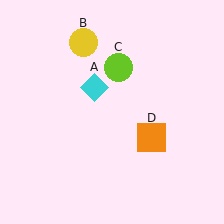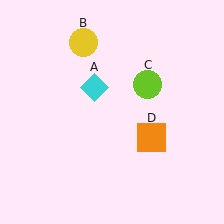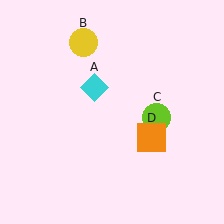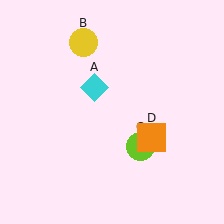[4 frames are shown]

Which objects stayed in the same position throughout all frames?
Cyan diamond (object A) and yellow circle (object B) and orange square (object D) remained stationary.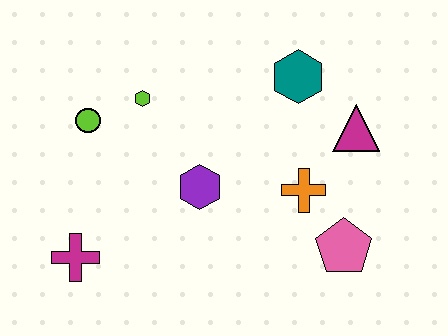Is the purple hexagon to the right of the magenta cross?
Yes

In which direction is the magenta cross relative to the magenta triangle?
The magenta cross is to the left of the magenta triangle.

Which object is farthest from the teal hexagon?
The magenta cross is farthest from the teal hexagon.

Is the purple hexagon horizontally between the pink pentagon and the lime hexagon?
Yes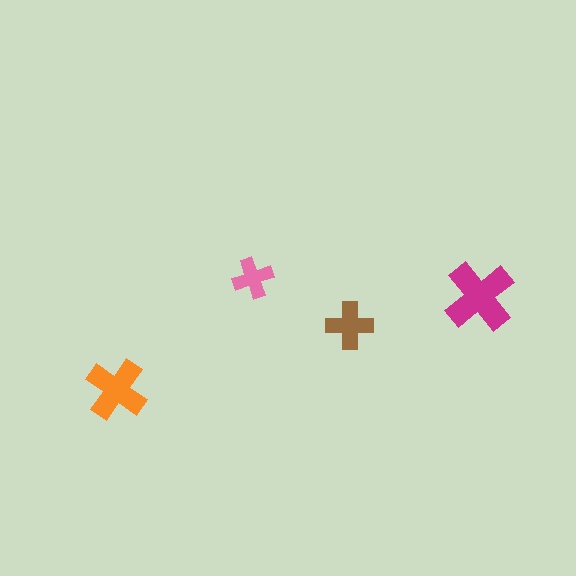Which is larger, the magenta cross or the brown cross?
The magenta one.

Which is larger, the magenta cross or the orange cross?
The magenta one.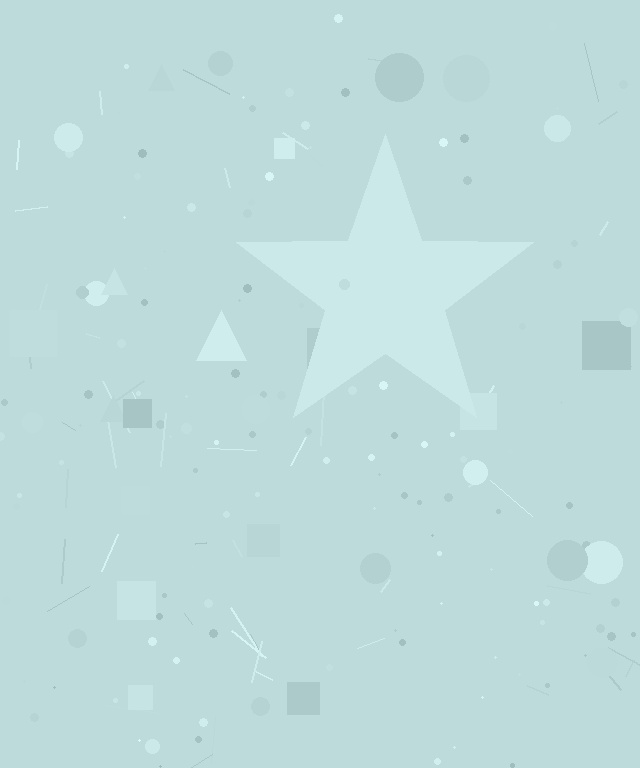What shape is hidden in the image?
A star is hidden in the image.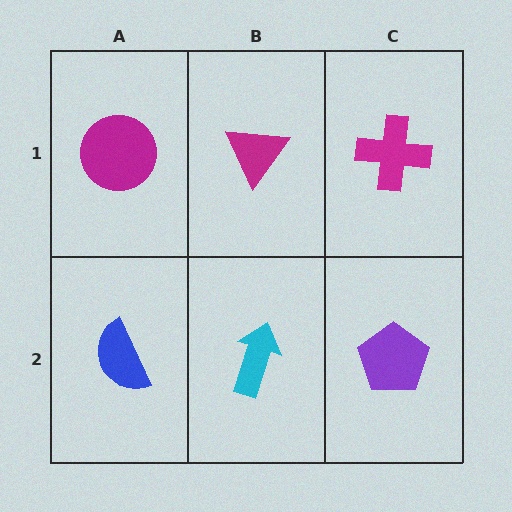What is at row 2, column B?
A cyan arrow.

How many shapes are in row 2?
3 shapes.